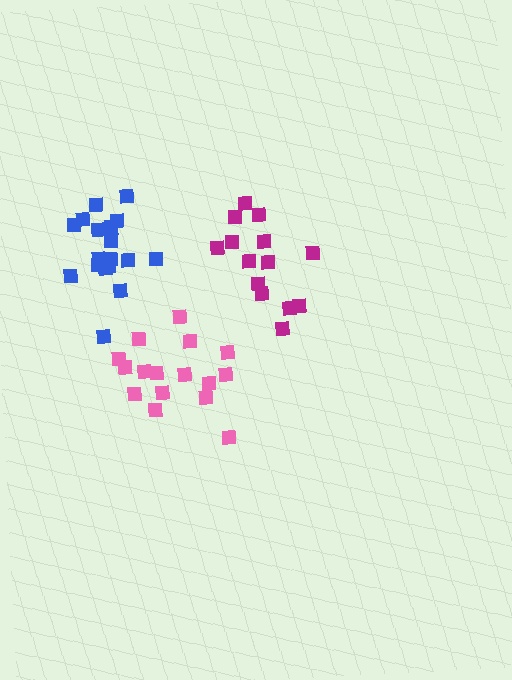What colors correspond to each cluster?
The clusters are colored: pink, magenta, blue.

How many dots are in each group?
Group 1: 16 dots, Group 2: 14 dots, Group 3: 19 dots (49 total).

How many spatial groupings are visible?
There are 3 spatial groupings.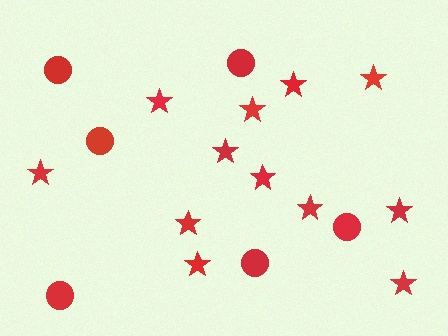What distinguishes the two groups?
There are 2 groups: one group of stars (12) and one group of circles (6).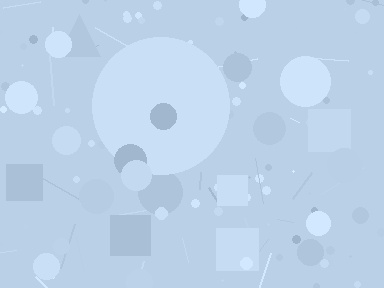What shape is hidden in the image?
A circle is hidden in the image.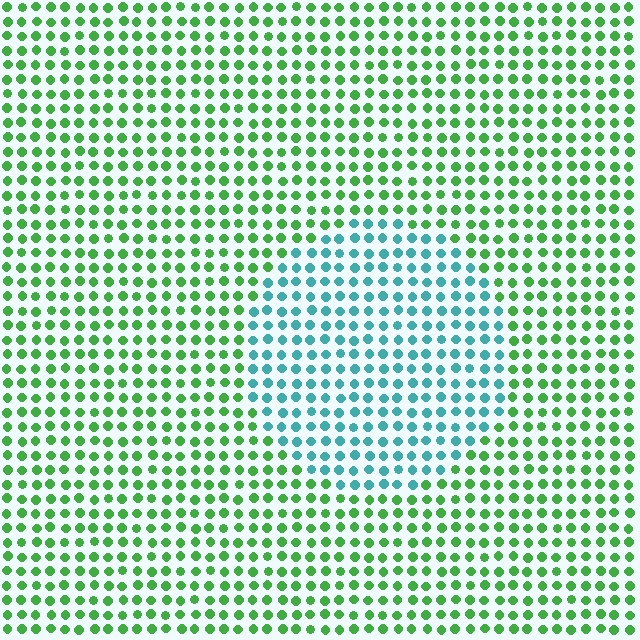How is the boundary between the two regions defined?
The boundary is defined purely by a slight shift in hue (about 58 degrees). Spacing, size, and orientation are identical on both sides.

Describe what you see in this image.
The image is filled with small green elements in a uniform arrangement. A circle-shaped region is visible where the elements are tinted to a slightly different hue, forming a subtle color boundary.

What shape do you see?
I see a circle.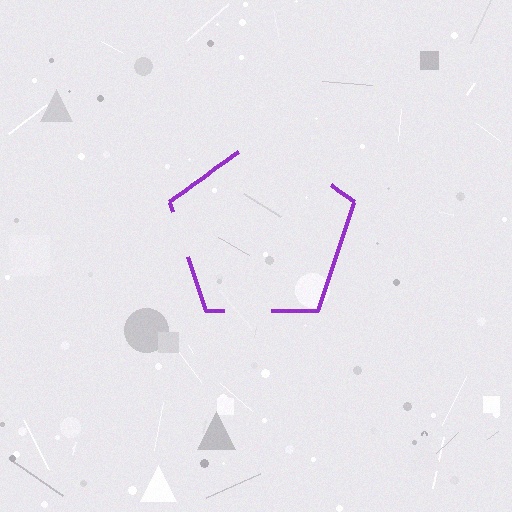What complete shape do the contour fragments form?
The contour fragments form a pentagon.